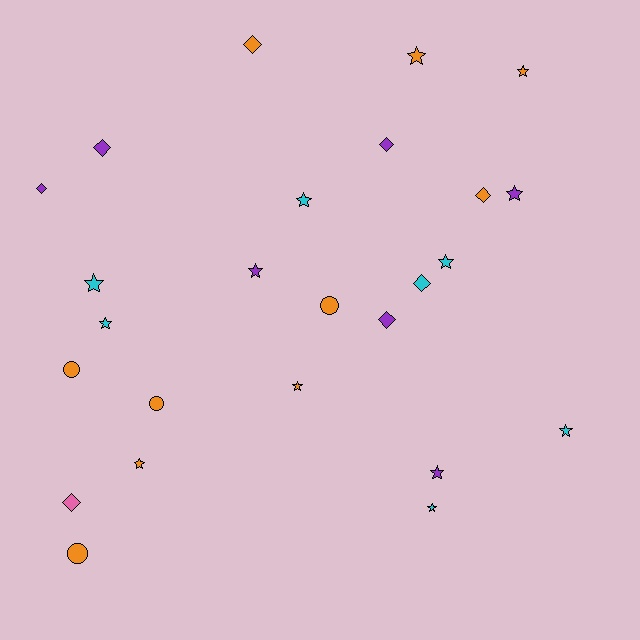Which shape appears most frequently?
Star, with 13 objects.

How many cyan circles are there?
There are no cyan circles.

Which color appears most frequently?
Orange, with 10 objects.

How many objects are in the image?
There are 25 objects.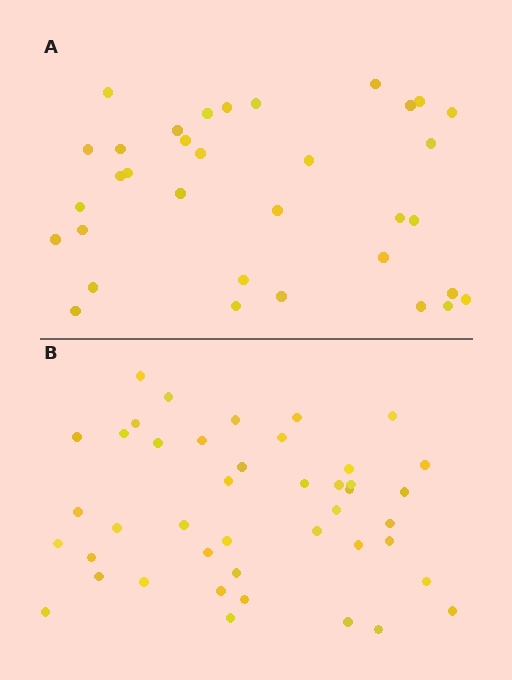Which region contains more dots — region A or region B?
Region B (the bottom region) has more dots.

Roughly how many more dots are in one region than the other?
Region B has roughly 8 or so more dots than region A.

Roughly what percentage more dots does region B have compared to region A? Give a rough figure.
About 25% more.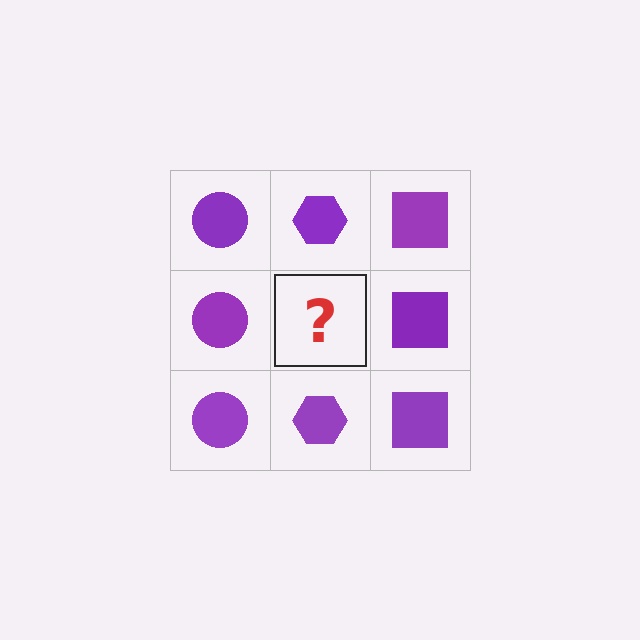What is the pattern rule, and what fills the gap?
The rule is that each column has a consistent shape. The gap should be filled with a purple hexagon.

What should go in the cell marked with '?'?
The missing cell should contain a purple hexagon.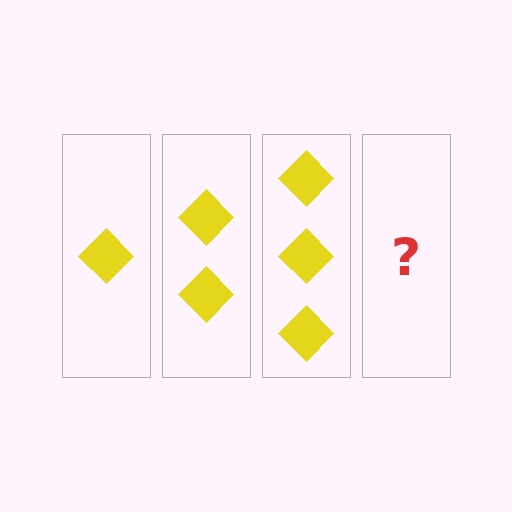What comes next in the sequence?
The next element should be 4 diamonds.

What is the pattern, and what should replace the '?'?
The pattern is that each step adds one more diamond. The '?' should be 4 diamonds.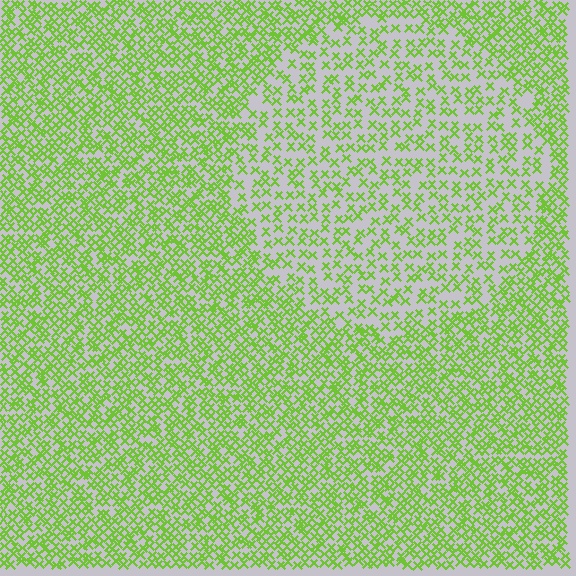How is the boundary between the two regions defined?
The boundary is defined by a change in element density (approximately 1.9x ratio). All elements are the same color, size, and shape.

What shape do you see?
I see a circle.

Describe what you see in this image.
The image contains small lime elements arranged at two different densities. A circle-shaped region is visible where the elements are less densely packed than the surrounding area.